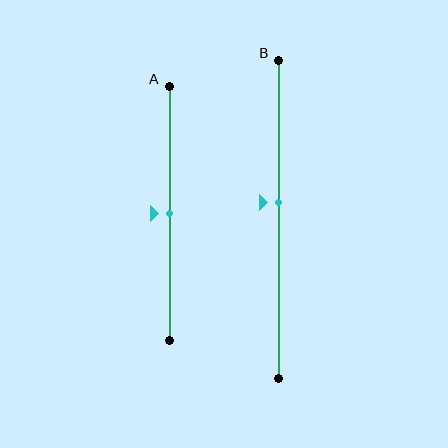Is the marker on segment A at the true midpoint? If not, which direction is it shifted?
Yes, the marker on segment A is at the true midpoint.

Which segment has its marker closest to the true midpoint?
Segment A has its marker closest to the true midpoint.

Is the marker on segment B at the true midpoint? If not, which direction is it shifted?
No, the marker on segment B is shifted upward by about 5% of the segment length.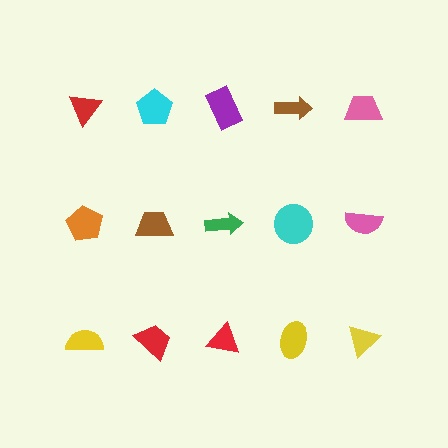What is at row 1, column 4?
A brown arrow.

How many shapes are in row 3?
5 shapes.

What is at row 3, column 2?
A red trapezoid.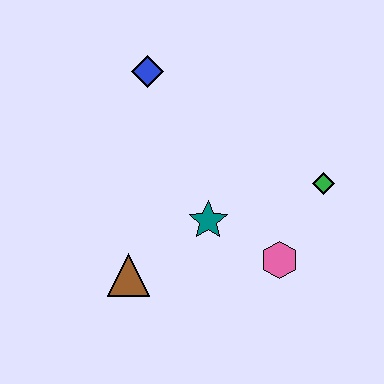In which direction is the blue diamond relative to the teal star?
The blue diamond is above the teal star.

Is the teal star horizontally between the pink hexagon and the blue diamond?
Yes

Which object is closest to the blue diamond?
The teal star is closest to the blue diamond.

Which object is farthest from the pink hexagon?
The blue diamond is farthest from the pink hexagon.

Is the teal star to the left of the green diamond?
Yes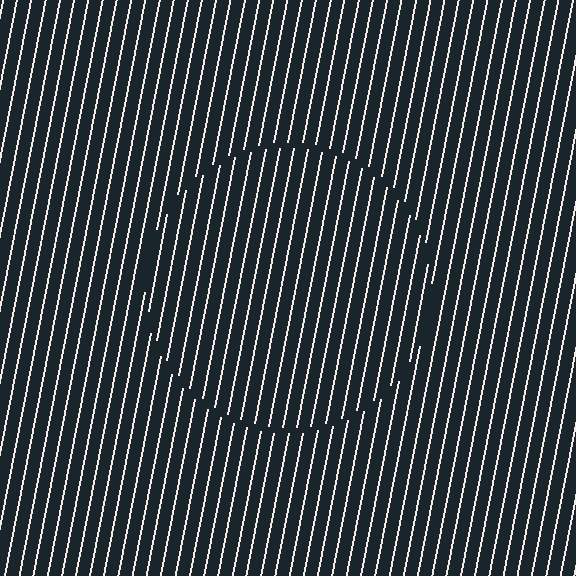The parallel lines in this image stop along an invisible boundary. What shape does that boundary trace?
An illusory circle. The interior of the shape contains the same grating, shifted by half a period — the contour is defined by the phase discontinuity where line-ends from the inner and outer gratings abut.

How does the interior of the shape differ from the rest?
The interior of the shape contains the same grating, shifted by half a period — the contour is defined by the phase discontinuity where line-ends from the inner and outer gratings abut.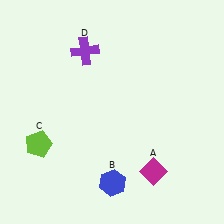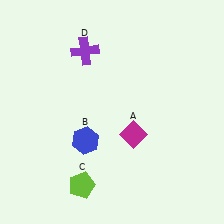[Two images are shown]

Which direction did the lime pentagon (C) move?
The lime pentagon (C) moved right.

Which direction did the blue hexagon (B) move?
The blue hexagon (B) moved up.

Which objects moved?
The objects that moved are: the magenta diamond (A), the blue hexagon (B), the lime pentagon (C).